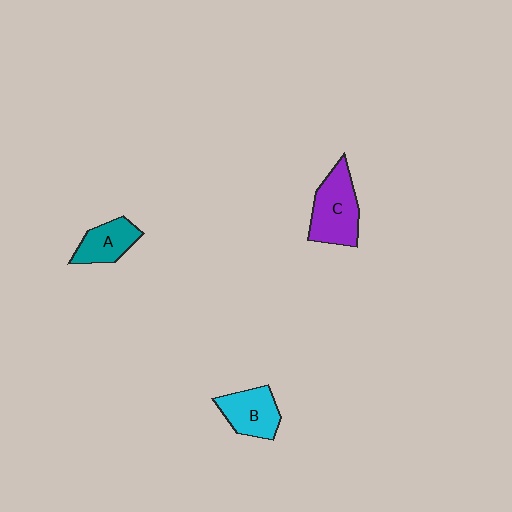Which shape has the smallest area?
Shape A (teal).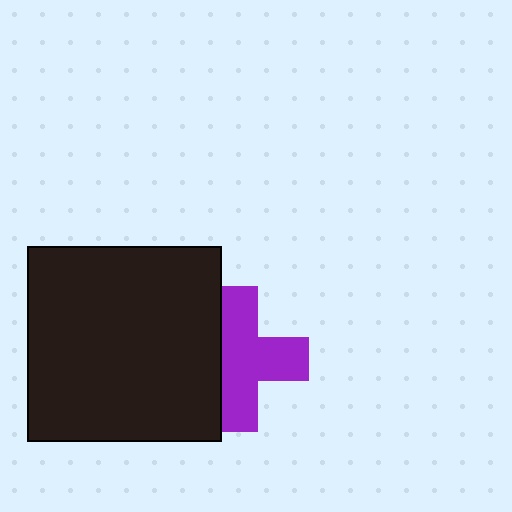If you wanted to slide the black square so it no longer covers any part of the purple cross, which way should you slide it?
Slide it left — that is the most direct way to separate the two shapes.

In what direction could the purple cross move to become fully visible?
The purple cross could move right. That would shift it out from behind the black square entirely.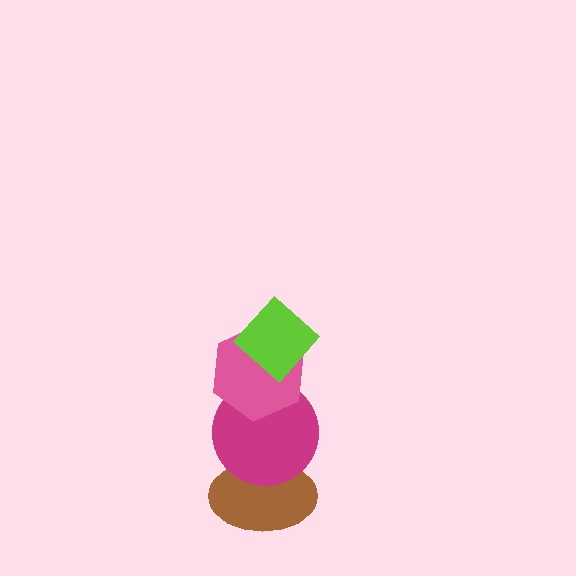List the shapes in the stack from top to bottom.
From top to bottom: the lime diamond, the pink hexagon, the magenta circle, the brown ellipse.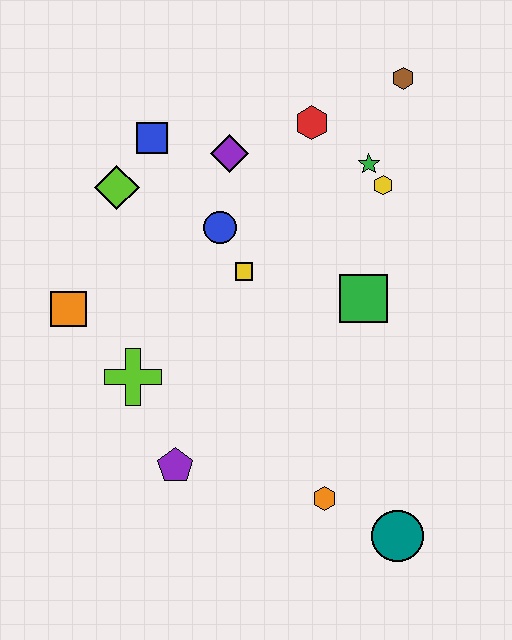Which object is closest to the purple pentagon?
The lime cross is closest to the purple pentagon.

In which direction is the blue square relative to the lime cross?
The blue square is above the lime cross.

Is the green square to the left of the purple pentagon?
No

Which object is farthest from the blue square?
The teal circle is farthest from the blue square.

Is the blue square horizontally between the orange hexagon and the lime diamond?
Yes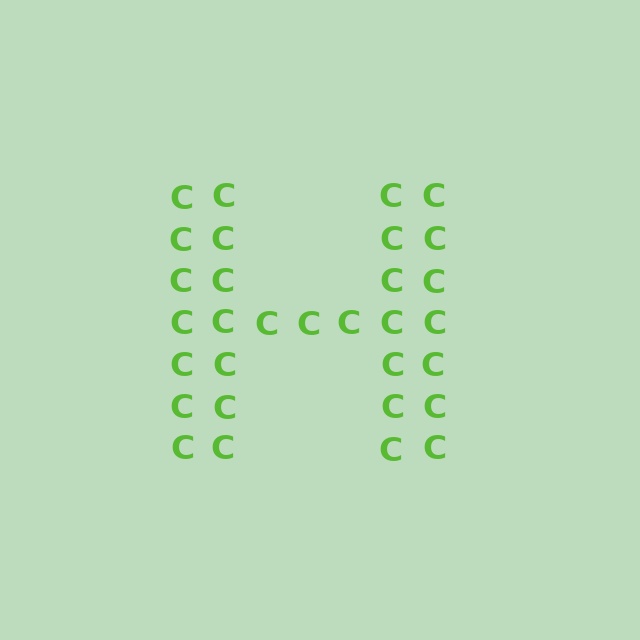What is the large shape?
The large shape is the letter H.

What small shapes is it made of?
It is made of small letter C's.